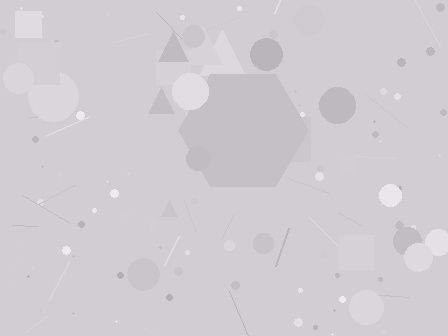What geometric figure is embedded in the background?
A hexagon is embedded in the background.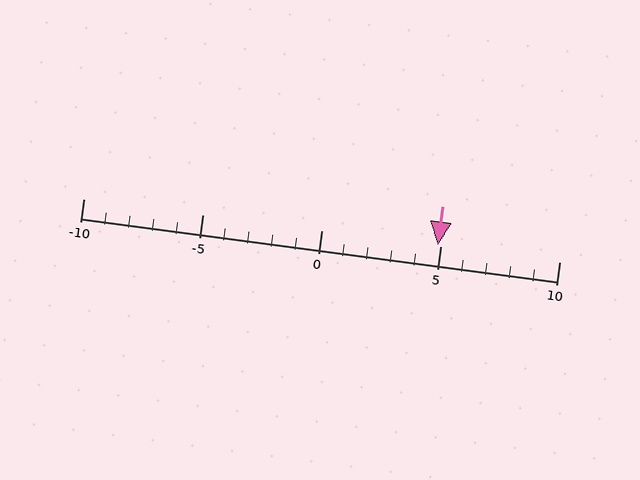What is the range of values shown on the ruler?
The ruler shows values from -10 to 10.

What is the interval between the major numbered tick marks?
The major tick marks are spaced 5 units apart.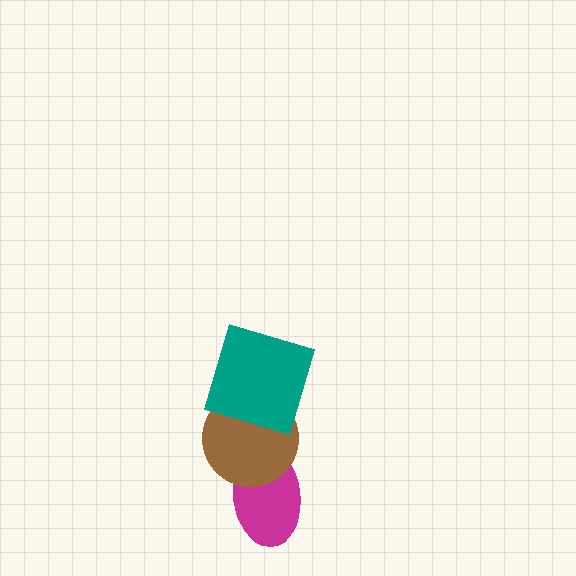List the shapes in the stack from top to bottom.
From top to bottom: the teal square, the brown circle, the magenta ellipse.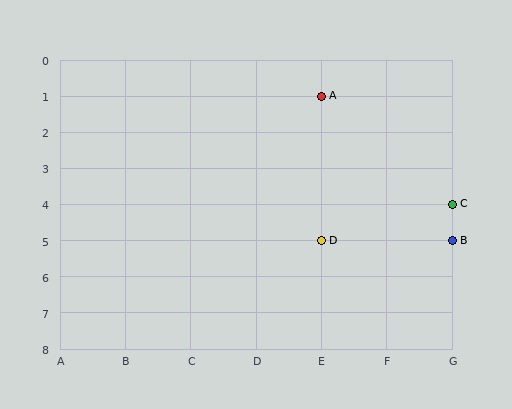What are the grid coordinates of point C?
Point C is at grid coordinates (G, 4).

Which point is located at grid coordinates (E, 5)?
Point D is at (E, 5).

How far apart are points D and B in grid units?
Points D and B are 2 columns apart.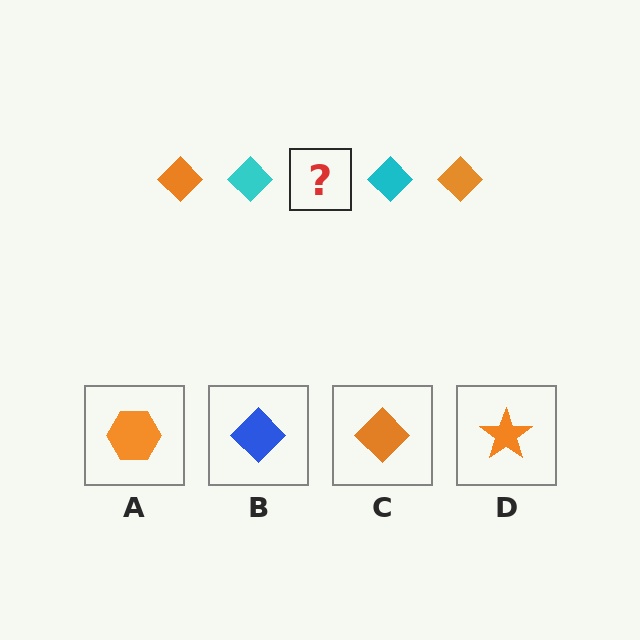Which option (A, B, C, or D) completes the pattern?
C.